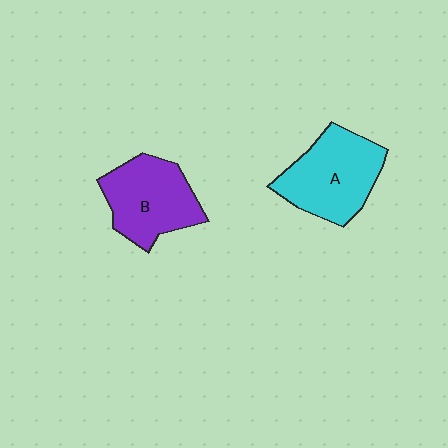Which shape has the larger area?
Shape A (cyan).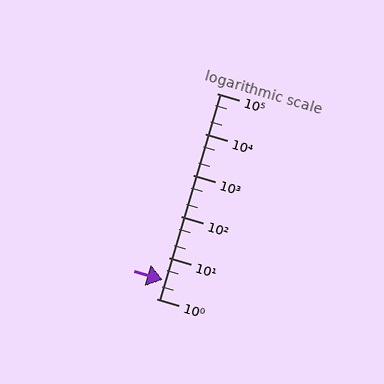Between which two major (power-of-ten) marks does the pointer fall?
The pointer is between 1 and 10.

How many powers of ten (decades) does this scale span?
The scale spans 5 decades, from 1 to 100000.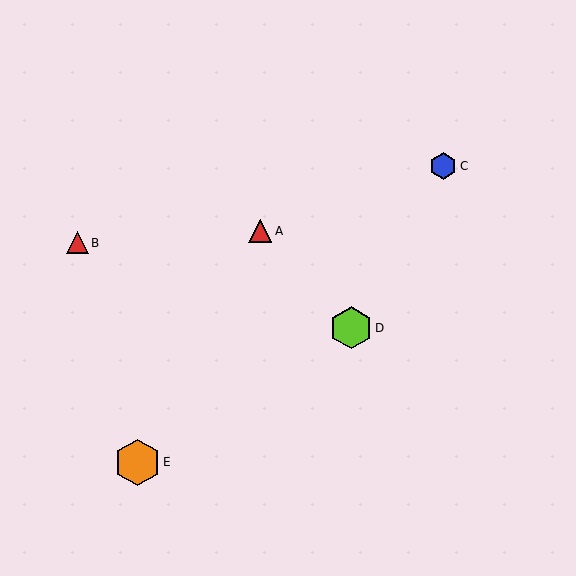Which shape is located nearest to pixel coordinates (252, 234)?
The red triangle (labeled A) at (260, 231) is nearest to that location.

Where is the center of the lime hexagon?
The center of the lime hexagon is at (351, 328).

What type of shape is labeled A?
Shape A is a red triangle.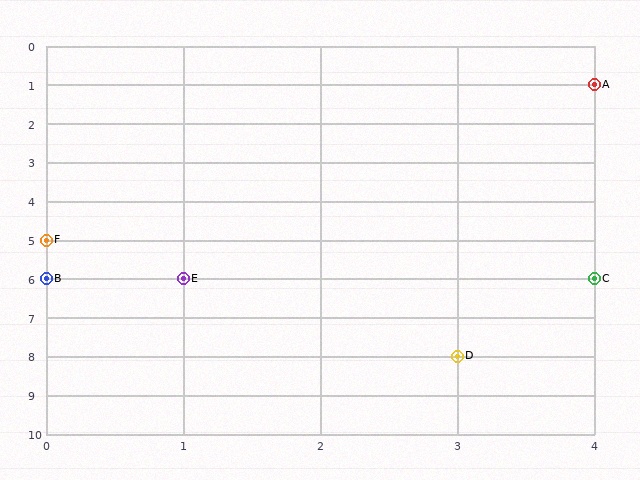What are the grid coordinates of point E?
Point E is at grid coordinates (1, 6).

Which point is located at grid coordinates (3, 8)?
Point D is at (3, 8).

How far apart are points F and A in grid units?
Points F and A are 4 columns and 4 rows apart (about 5.7 grid units diagonally).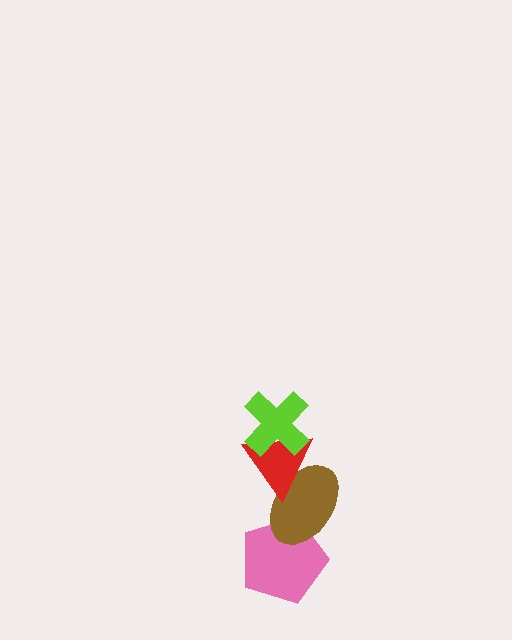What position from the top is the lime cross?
The lime cross is 1st from the top.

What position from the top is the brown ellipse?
The brown ellipse is 3rd from the top.